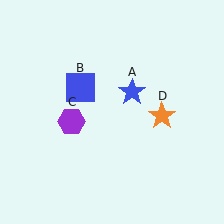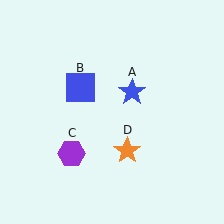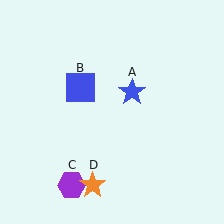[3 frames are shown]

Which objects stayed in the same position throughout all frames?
Blue star (object A) and blue square (object B) remained stationary.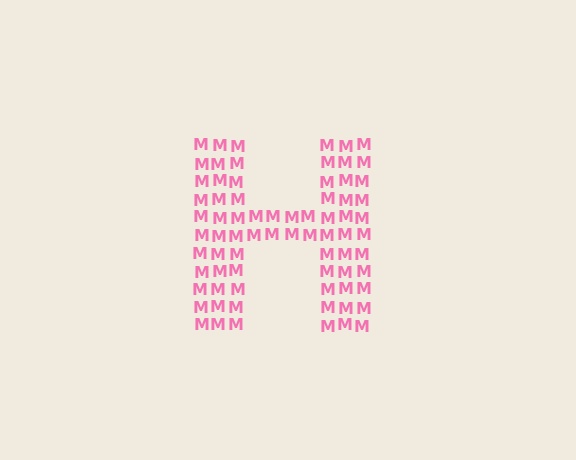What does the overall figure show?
The overall figure shows the letter H.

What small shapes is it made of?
It is made of small letter M's.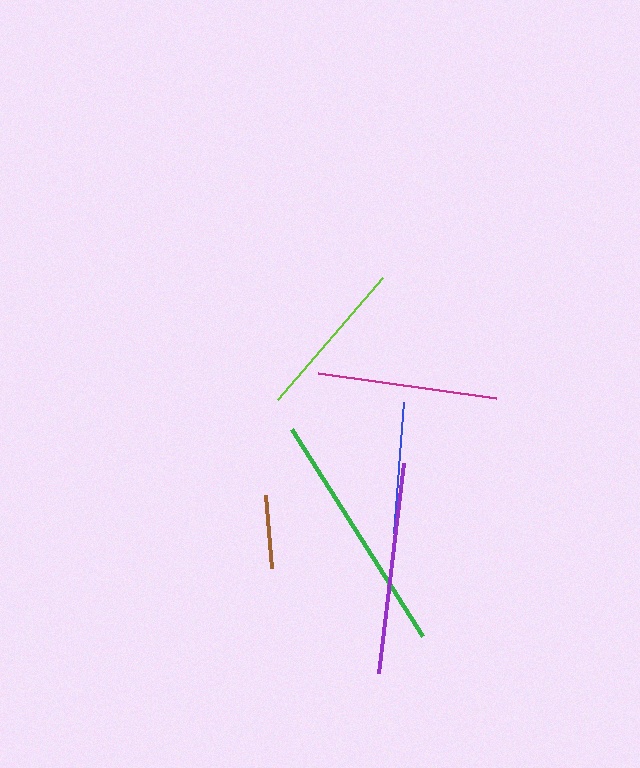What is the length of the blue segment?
The blue segment is approximately 132 pixels long.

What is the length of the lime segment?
The lime segment is approximately 160 pixels long.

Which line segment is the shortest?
The brown line is the shortest at approximately 74 pixels.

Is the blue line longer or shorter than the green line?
The green line is longer than the blue line.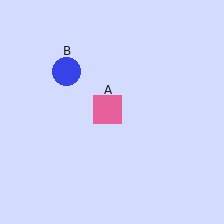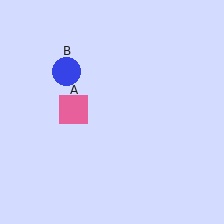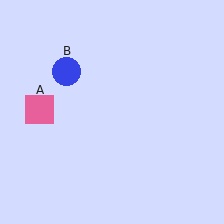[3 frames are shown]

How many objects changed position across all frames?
1 object changed position: pink square (object A).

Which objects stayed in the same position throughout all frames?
Blue circle (object B) remained stationary.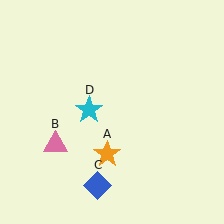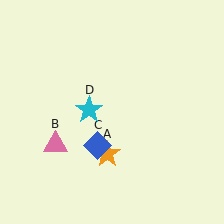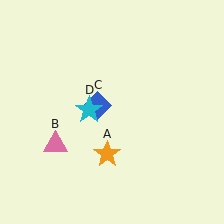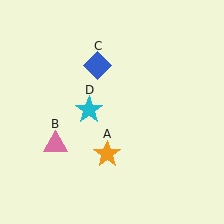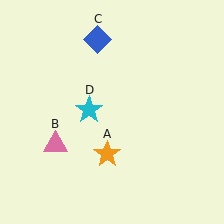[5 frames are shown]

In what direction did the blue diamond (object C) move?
The blue diamond (object C) moved up.